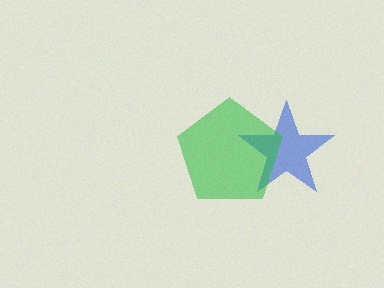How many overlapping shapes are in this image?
There are 2 overlapping shapes in the image.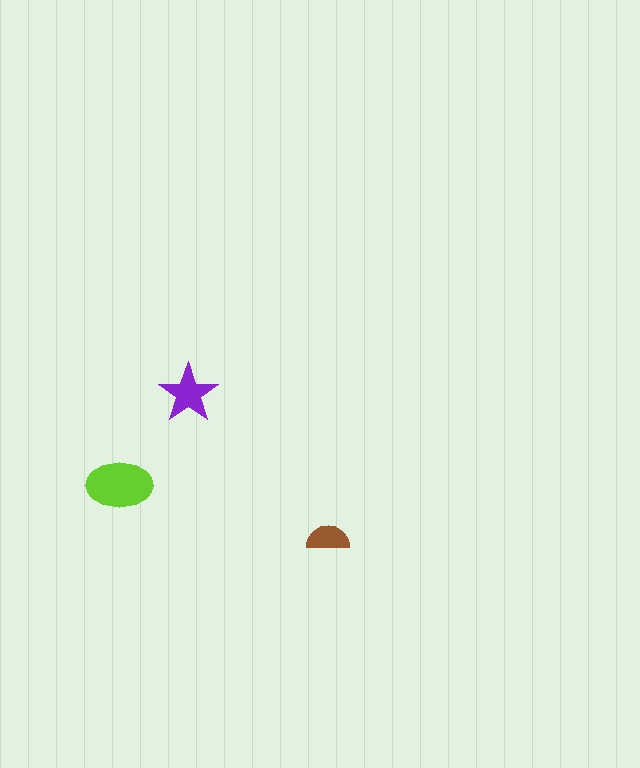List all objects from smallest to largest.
The brown semicircle, the purple star, the lime ellipse.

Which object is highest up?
The purple star is topmost.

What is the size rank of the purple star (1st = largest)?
2nd.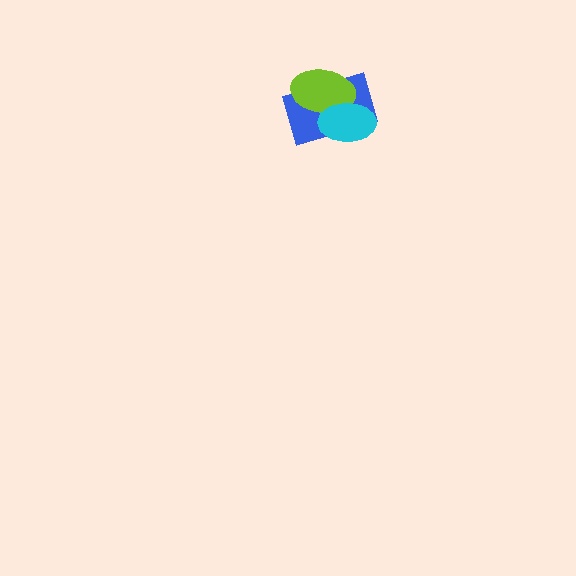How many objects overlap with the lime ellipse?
2 objects overlap with the lime ellipse.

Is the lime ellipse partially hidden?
Yes, it is partially covered by another shape.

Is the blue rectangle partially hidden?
Yes, it is partially covered by another shape.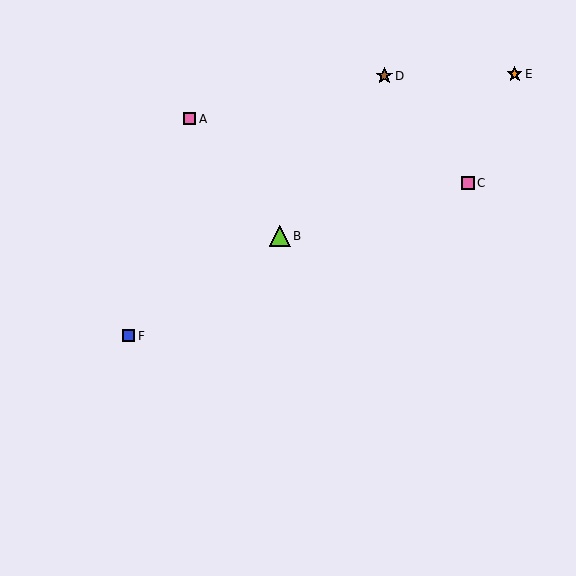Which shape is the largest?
The lime triangle (labeled B) is the largest.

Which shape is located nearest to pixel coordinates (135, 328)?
The blue square (labeled F) at (128, 336) is nearest to that location.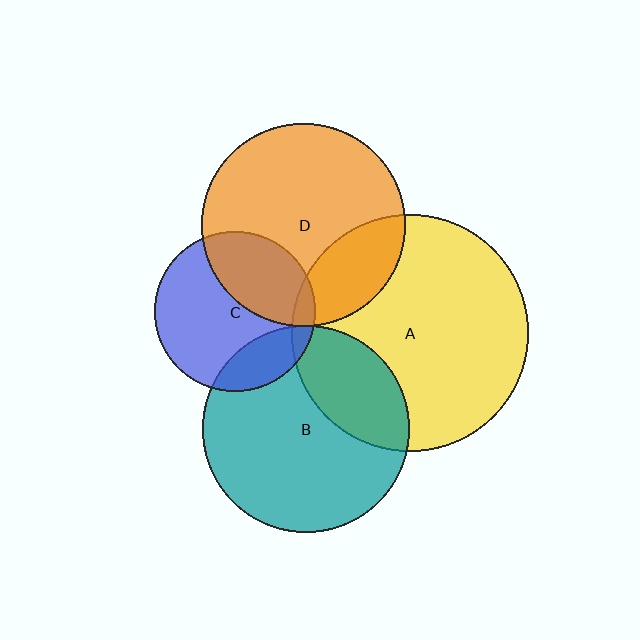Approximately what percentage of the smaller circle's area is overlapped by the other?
Approximately 25%.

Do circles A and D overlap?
Yes.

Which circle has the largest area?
Circle A (yellow).